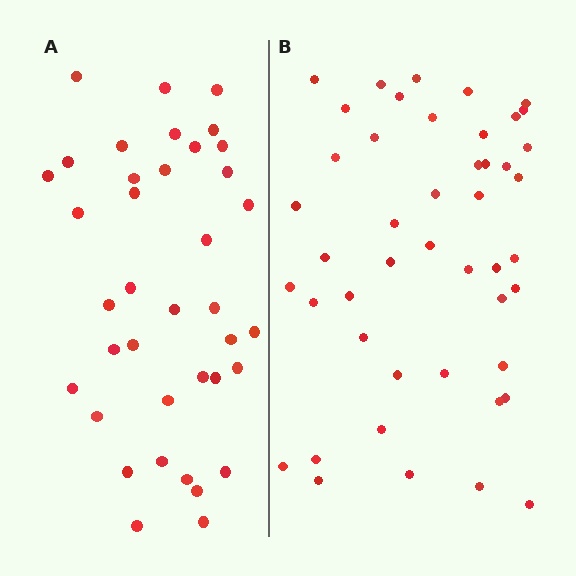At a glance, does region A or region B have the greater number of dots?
Region B (the right region) has more dots.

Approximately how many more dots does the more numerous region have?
Region B has roughly 8 or so more dots than region A.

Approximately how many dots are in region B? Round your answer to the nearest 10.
About 50 dots. (The exact count is 46, which rounds to 50.)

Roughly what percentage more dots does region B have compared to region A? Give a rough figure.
About 20% more.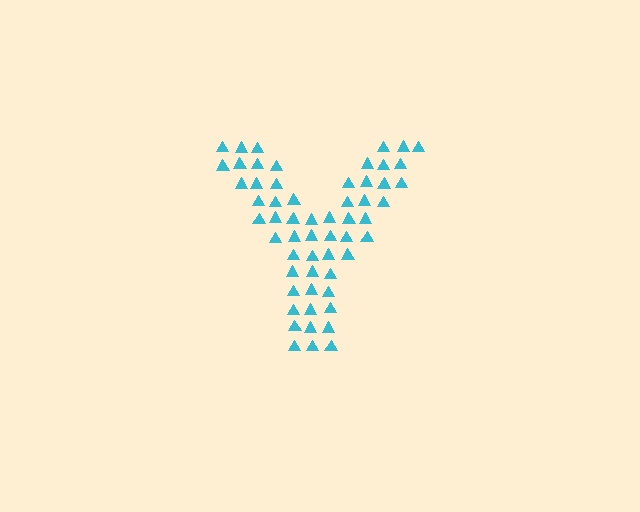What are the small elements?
The small elements are triangles.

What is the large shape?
The large shape is the letter Y.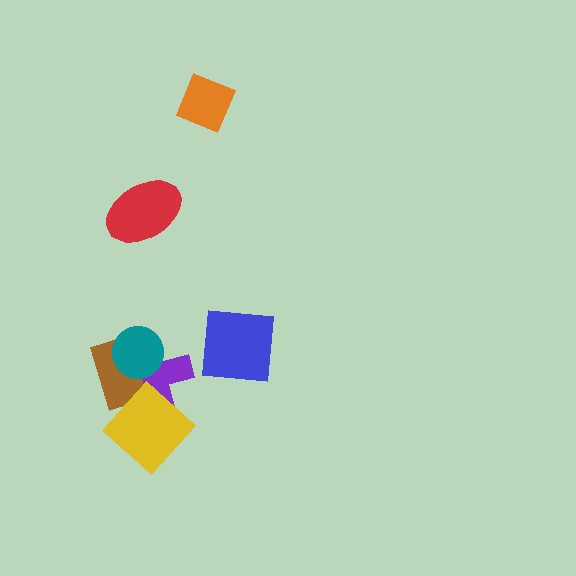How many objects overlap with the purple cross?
3 objects overlap with the purple cross.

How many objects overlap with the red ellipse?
0 objects overlap with the red ellipse.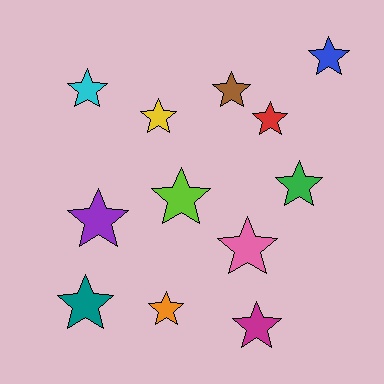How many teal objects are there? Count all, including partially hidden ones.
There is 1 teal object.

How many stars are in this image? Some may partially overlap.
There are 12 stars.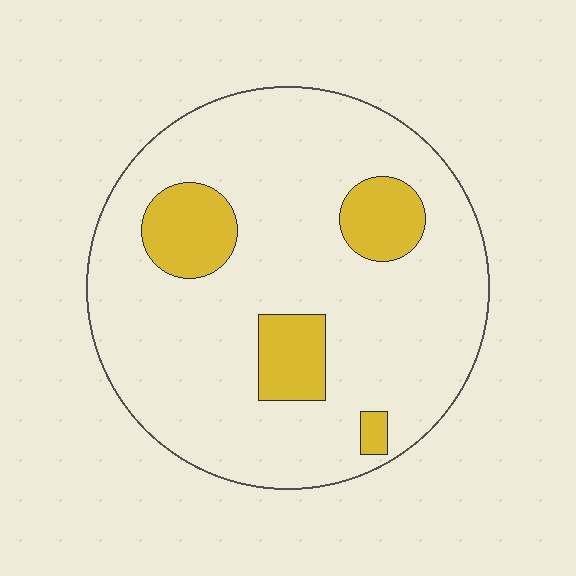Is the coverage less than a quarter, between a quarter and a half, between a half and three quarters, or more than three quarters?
Less than a quarter.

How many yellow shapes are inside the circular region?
4.